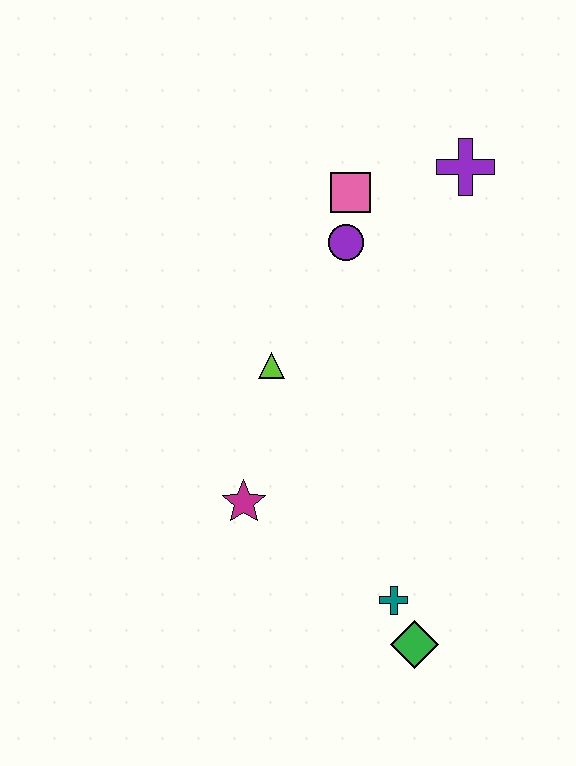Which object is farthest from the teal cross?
The purple cross is farthest from the teal cross.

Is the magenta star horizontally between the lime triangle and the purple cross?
No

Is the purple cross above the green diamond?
Yes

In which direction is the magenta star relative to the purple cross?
The magenta star is below the purple cross.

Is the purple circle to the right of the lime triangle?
Yes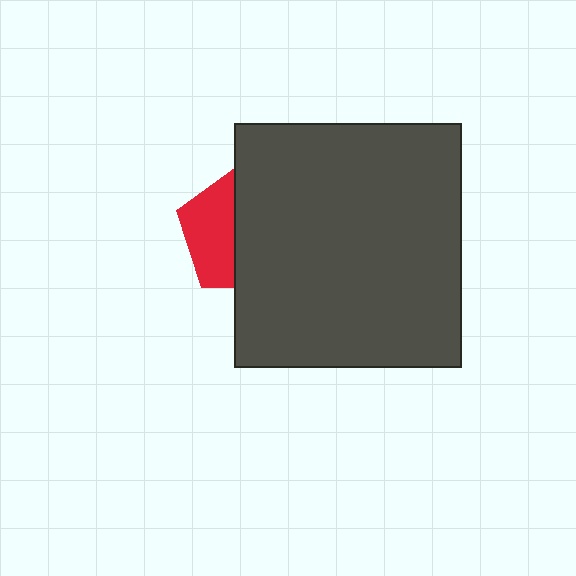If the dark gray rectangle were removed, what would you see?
You would see the complete red pentagon.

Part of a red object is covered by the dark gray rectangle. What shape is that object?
It is a pentagon.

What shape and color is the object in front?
The object in front is a dark gray rectangle.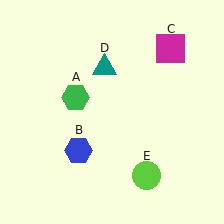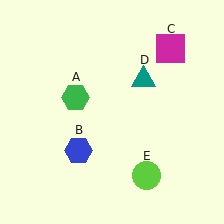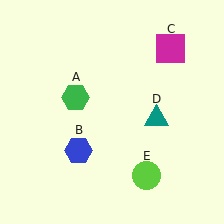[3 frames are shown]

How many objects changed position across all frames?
1 object changed position: teal triangle (object D).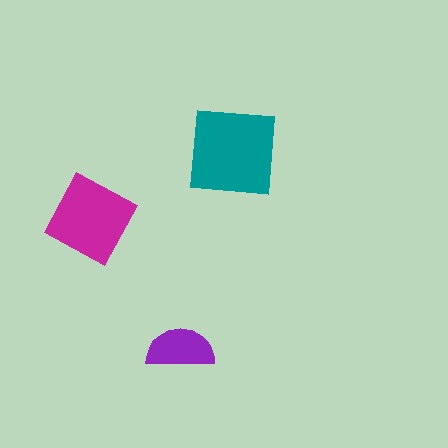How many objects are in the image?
There are 3 objects in the image.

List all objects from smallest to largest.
The purple semicircle, the magenta diamond, the teal square.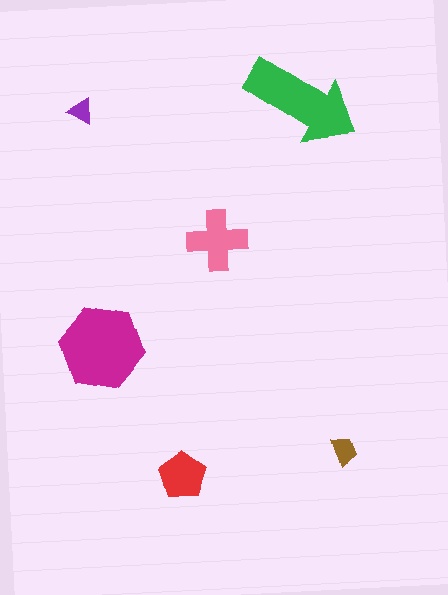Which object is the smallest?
The purple triangle.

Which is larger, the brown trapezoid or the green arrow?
The green arrow.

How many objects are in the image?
There are 6 objects in the image.